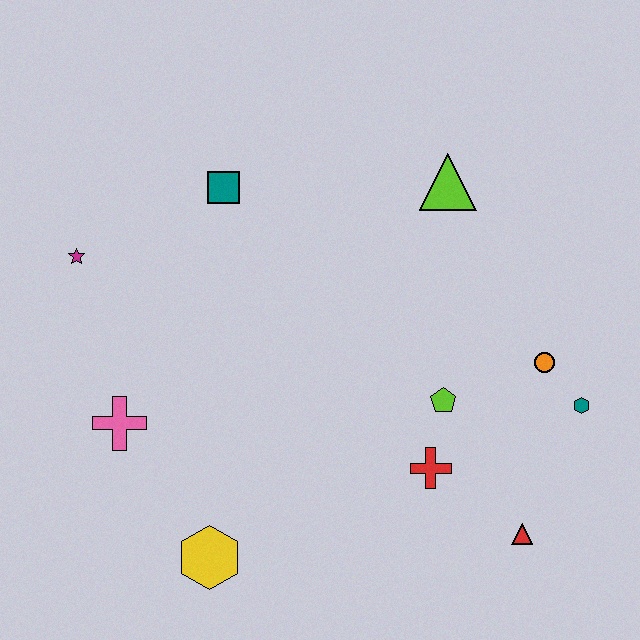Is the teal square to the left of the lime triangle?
Yes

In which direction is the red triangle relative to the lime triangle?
The red triangle is below the lime triangle.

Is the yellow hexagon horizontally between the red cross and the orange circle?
No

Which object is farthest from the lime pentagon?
The magenta star is farthest from the lime pentagon.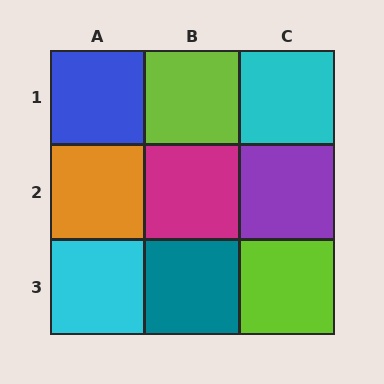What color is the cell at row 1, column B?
Lime.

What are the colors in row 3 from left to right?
Cyan, teal, lime.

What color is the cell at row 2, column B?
Magenta.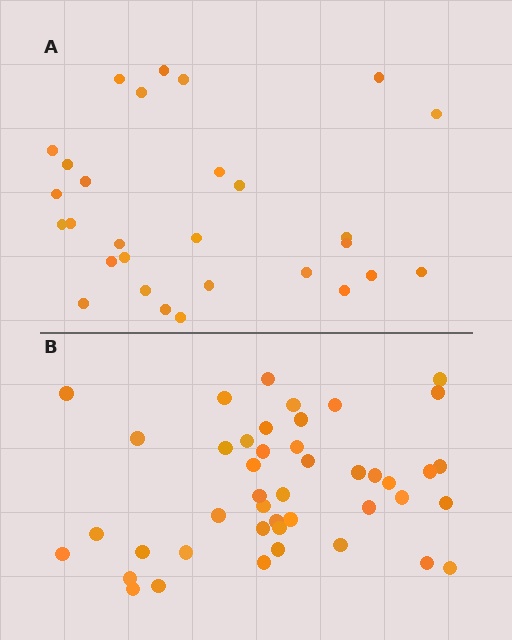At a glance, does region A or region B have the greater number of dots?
Region B (the bottom region) has more dots.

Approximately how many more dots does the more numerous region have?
Region B has approximately 15 more dots than region A.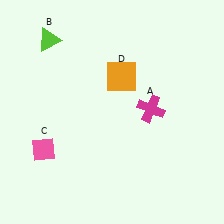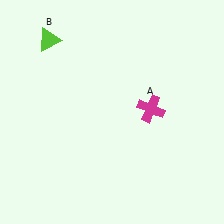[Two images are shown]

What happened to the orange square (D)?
The orange square (D) was removed in Image 2. It was in the top-right area of Image 1.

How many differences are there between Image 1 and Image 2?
There are 2 differences between the two images.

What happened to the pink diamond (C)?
The pink diamond (C) was removed in Image 2. It was in the bottom-left area of Image 1.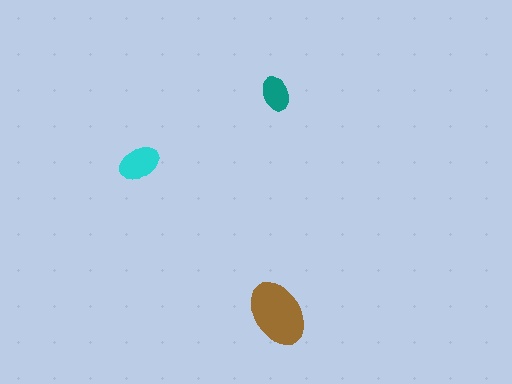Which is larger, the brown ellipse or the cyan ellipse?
The brown one.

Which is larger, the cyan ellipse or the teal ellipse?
The cyan one.